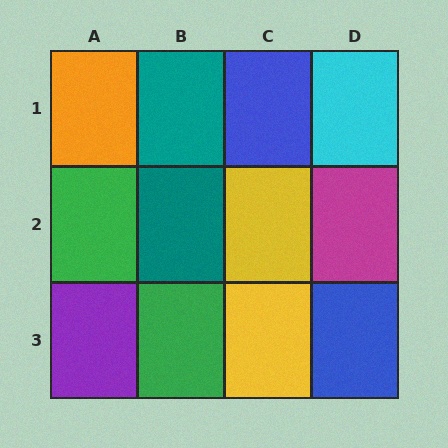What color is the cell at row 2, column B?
Teal.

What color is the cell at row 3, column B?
Green.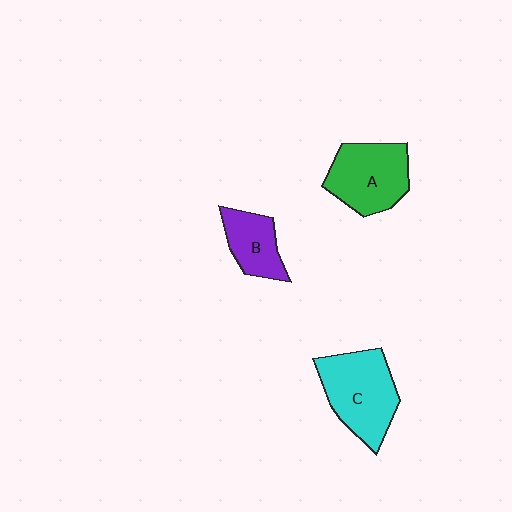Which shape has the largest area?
Shape C (cyan).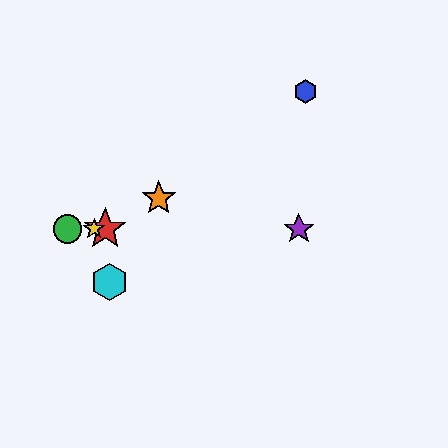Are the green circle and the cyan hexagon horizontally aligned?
No, the green circle is at y≈229 and the cyan hexagon is at y≈282.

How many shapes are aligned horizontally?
4 shapes (the red star, the green circle, the yellow star, the purple star) are aligned horizontally.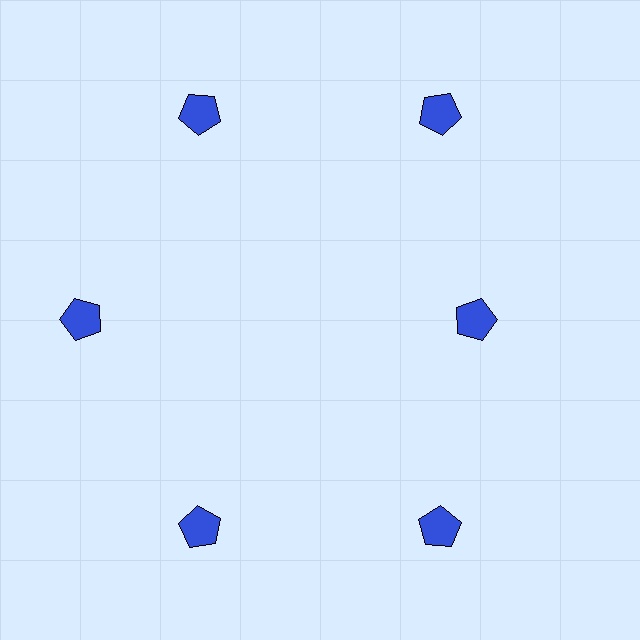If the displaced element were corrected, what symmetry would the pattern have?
It would have 6-fold rotational symmetry — the pattern would map onto itself every 60 degrees.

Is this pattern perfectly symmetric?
No. The 6 blue pentagons are arranged in a ring, but one element near the 3 o'clock position is pulled inward toward the center, breaking the 6-fold rotational symmetry.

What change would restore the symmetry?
The symmetry would be restored by moving it outward, back onto the ring so that all 6 pentagons sit at equal angles and equal distance from the center.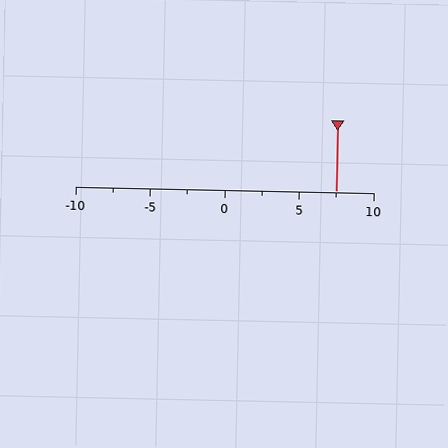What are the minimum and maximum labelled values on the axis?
The axis runs from -10 to 10.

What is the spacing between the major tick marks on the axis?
The major ticks are spaced 5 apart.